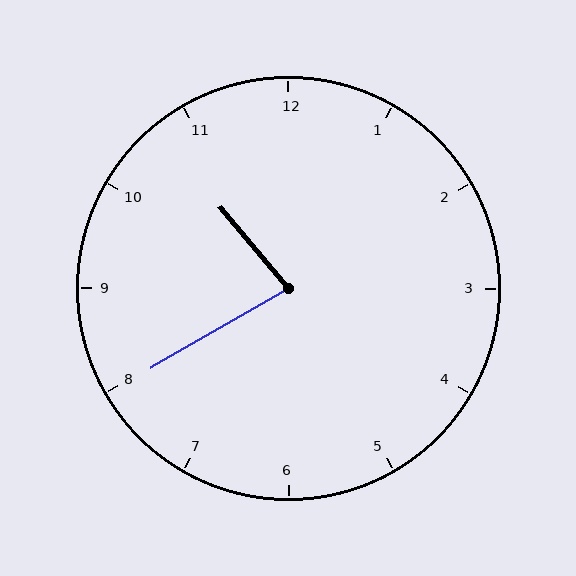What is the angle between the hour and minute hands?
Approximately 80 degrees.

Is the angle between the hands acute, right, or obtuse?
It is acute.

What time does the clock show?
10:40.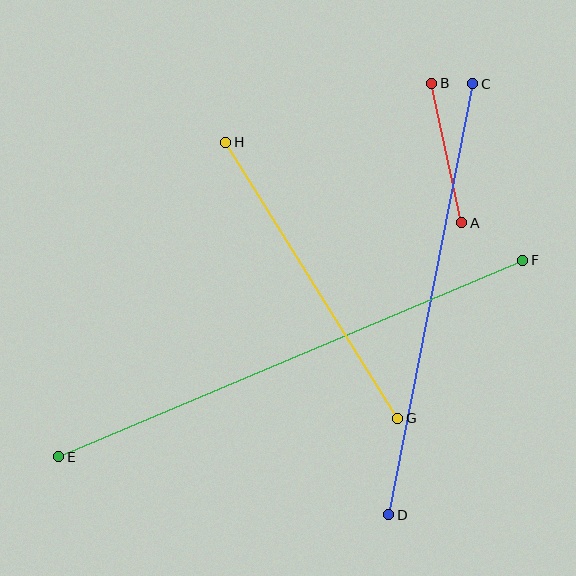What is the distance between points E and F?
The distance is approximately 504 pixels.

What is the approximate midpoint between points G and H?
The midpoint is at approximately (312, 280) pixels.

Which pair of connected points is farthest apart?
Points E and F are farthest apart.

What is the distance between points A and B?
The distance is approximately 143 pixels.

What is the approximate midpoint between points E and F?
The midpoint is at approximately (291, 358) pixels.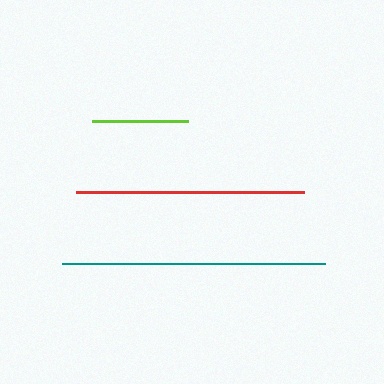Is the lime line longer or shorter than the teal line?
The teal line is longer than the lime line.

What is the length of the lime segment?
The lime segment is approximately 96 pixels long.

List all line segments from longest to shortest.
From longest to shortest: teal, red, lime.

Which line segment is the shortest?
The lime line is the shortest at approximately 96 pixels.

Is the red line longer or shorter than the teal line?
The teal line is longer than the red line.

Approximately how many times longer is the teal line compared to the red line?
The teal line is approximately 1.2 times the length of the red line.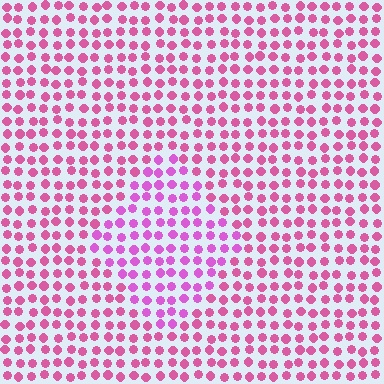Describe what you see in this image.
The image is filled with small pink elements in a uniform arrangement. A diamond-shaped region is visible where the elements are tinted to a slightly different hue, forming a subtle color boundary.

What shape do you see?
I see a diamond.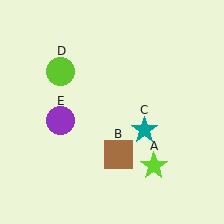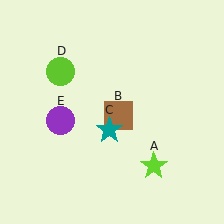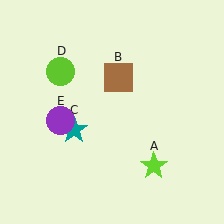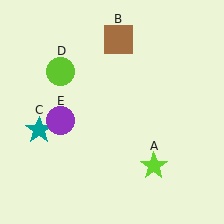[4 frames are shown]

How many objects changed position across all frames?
2 objects changed position: brown square (object B), teal star (object C).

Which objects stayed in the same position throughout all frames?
Lime star (object A) and lime circle (object D) and purple circle (object E) remained stationary.